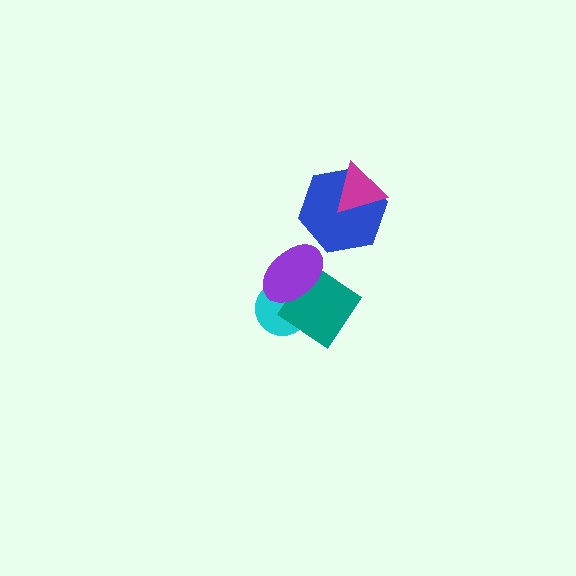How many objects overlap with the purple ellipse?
2 objects overlap with the purple ellipse.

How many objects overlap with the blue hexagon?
1 object overlaps with the blue hexagon.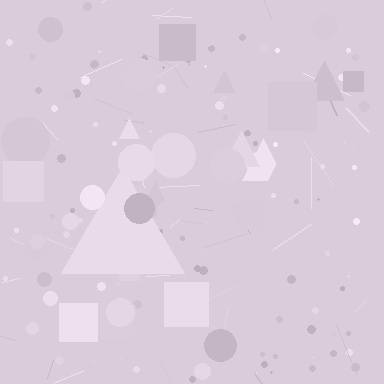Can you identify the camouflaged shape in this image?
The camouflaged shape is a triangle.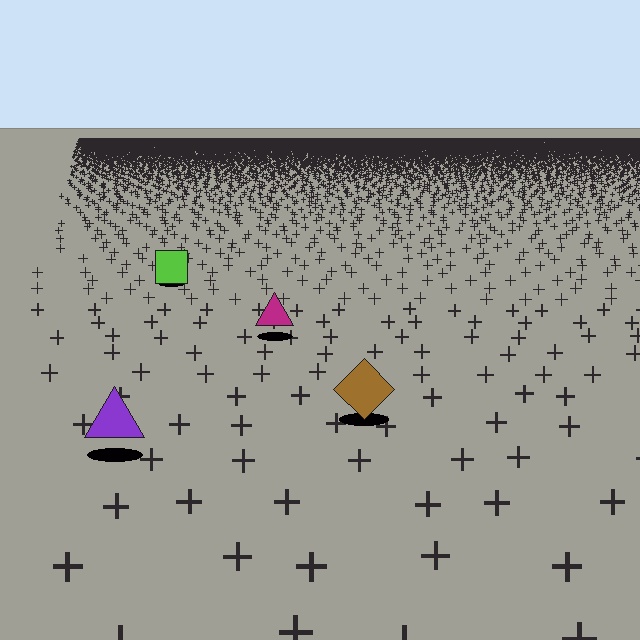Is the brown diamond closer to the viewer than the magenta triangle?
Yes. The brown diamond is closer — you can tell from the texture gradient: the ground texture is coarser near it.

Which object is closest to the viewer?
The purple triangle is closest. The texture marks near it are larger and more spread out.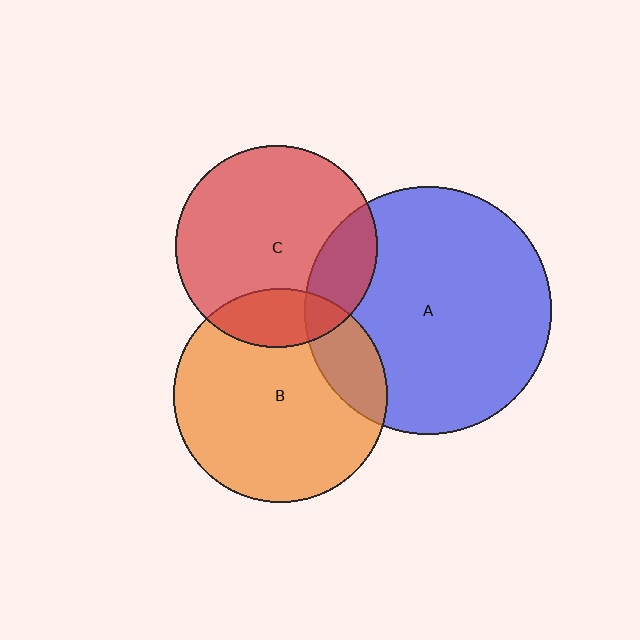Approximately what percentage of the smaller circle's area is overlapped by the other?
Approximately 20%.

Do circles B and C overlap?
Yes.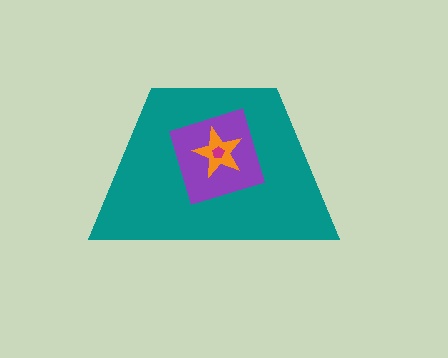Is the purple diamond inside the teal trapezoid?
Yes.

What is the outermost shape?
The teal trapezoid.